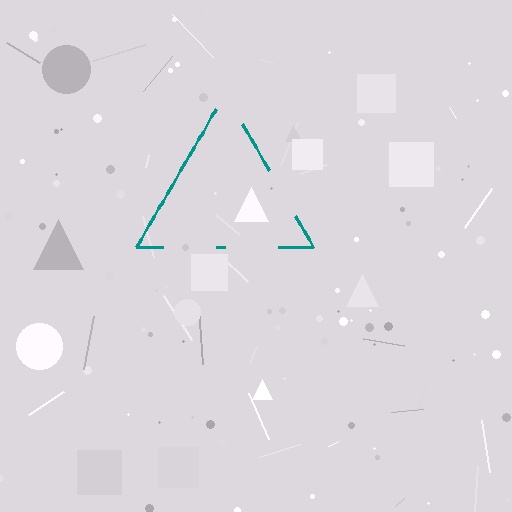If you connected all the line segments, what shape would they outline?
They would outline a triangle.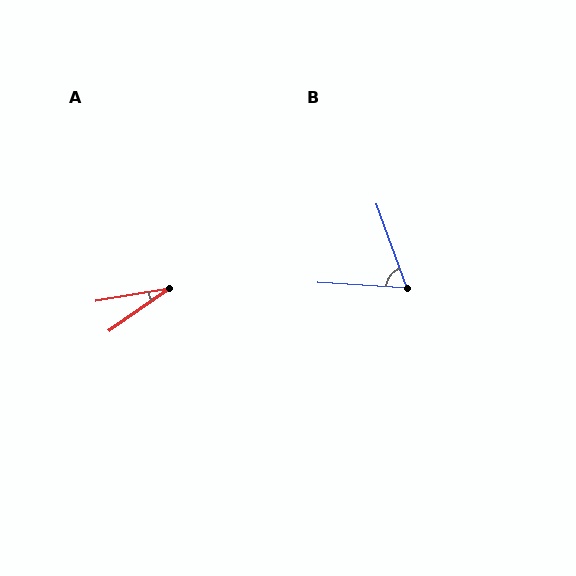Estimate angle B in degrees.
Approximately 66 degrees.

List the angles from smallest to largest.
A (26°), B (66°).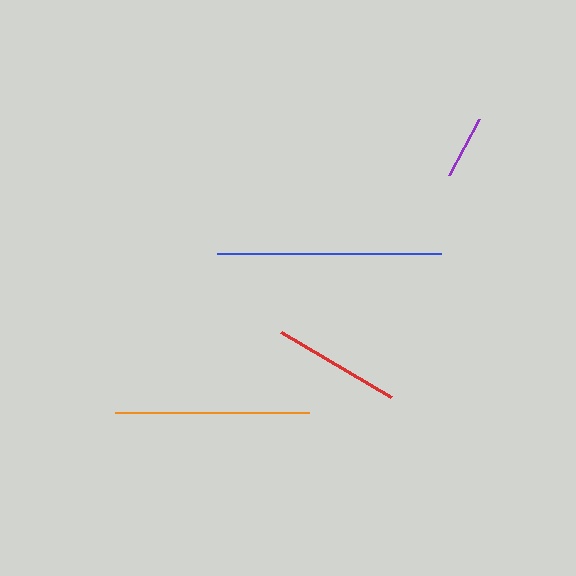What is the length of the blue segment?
The blue segment is approximately 225 pixels long.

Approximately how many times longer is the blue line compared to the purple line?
The blue line is approximately 3.5 times the length of the purple line.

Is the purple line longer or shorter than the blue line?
The blue line is longer than the purple line.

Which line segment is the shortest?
The purple line is the shortest at approximately 64 pixels.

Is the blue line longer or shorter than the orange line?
The blue line is longer than the orange line.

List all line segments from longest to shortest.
From longest to shortest: blue, orange, red, purple.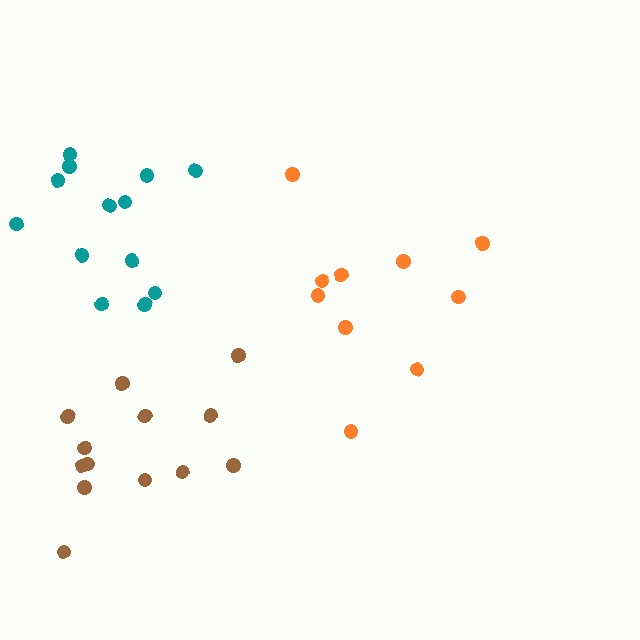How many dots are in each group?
Group 1: 10 dots, Group 2: 13 dots, Group 3: 13 dots (36 total).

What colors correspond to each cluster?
The clusters are colored: orange, brown, teal.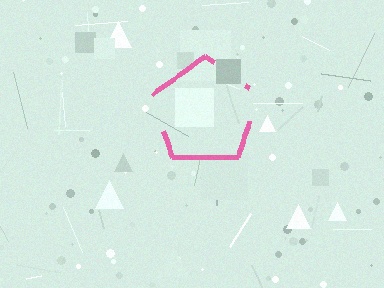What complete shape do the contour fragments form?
The contour fragments form a pentagon.